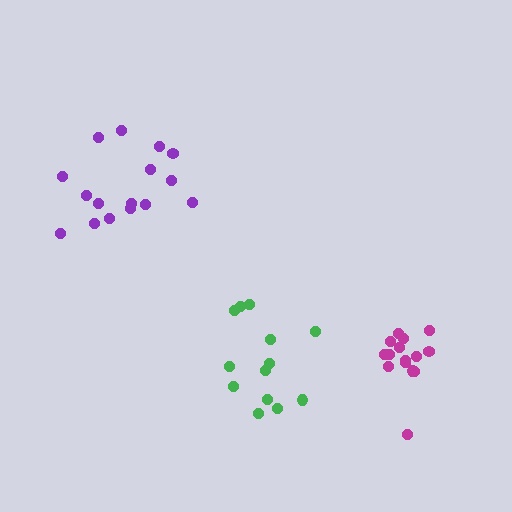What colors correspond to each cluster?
The clusters are colored: magenta, green, purple.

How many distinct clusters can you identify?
There are 3 distinct clusters.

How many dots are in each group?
Group 1: 15 dots, Group 2: 13 dots, Group 3: 16 dots (44 total).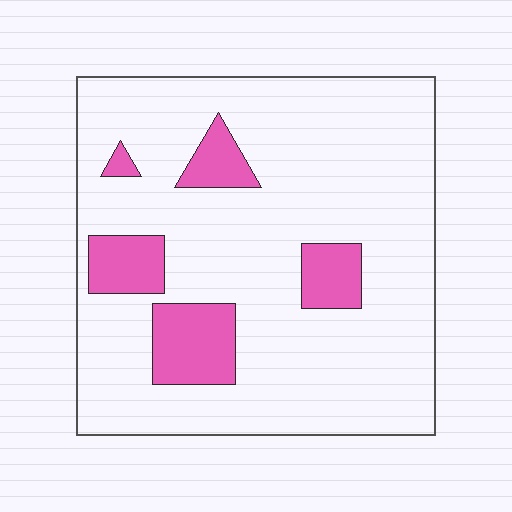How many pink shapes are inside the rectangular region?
5.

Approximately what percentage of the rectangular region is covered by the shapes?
Approximately 15%.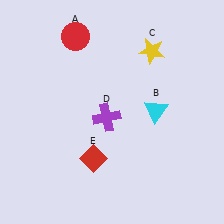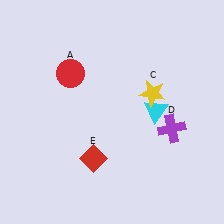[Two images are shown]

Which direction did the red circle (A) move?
The red circle (A) moved down.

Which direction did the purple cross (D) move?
The purple cross (D) moved right.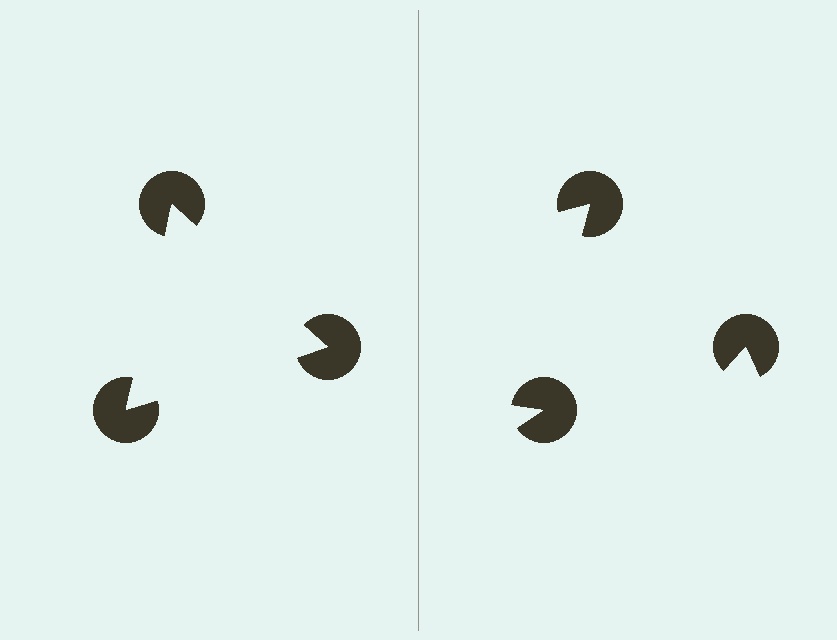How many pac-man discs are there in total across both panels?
6 — 3 on each side.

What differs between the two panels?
The pac-man discs are positioned identically on both sides; only the wedge orientations differ. On the left they align to a triangle; on the right they are misaligned.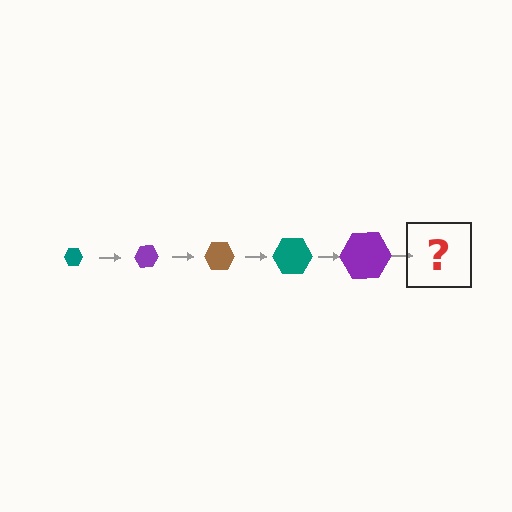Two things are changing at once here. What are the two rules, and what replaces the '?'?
The two rules are that the hexagon grows larger each step and the color cycles through teal, purple, and brown. The '?' should be a brown hexagon, larger than the previous one.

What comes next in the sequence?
The next element should be a brown hexagon, larger than the previous one.